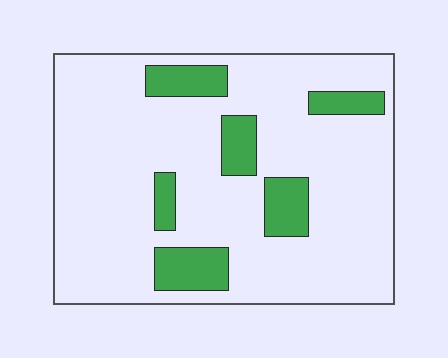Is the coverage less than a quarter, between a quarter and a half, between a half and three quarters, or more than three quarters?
Less than a quarter.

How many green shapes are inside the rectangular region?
6.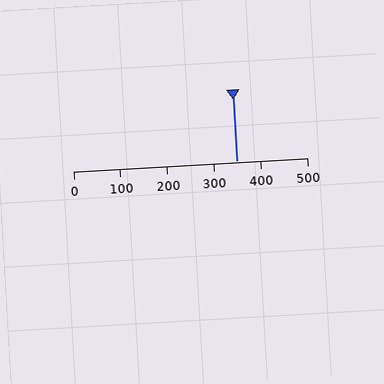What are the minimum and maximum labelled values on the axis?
The axis runs from 0 to 500.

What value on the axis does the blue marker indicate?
The marker indicates approximately 350.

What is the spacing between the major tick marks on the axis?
The major ticks are spaced 100 apart.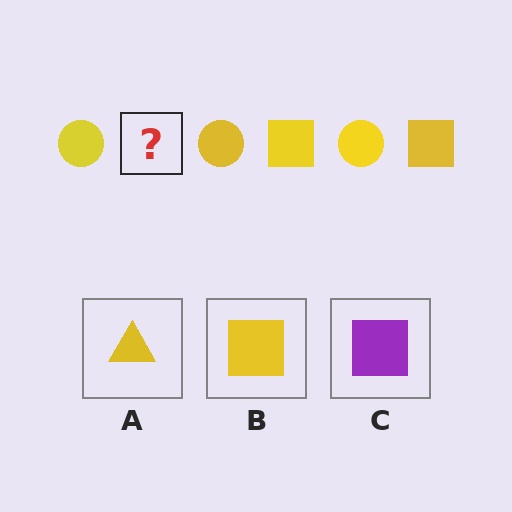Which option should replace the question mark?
Option B.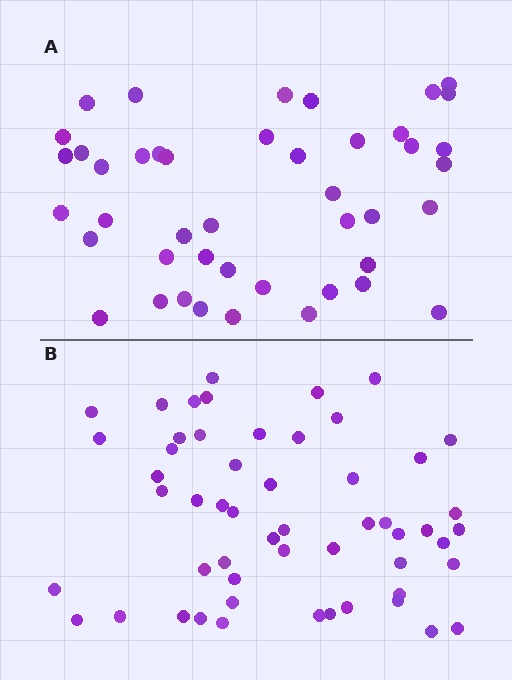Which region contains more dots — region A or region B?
Region B (the bottom region) has more dots.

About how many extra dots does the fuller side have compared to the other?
Region B has roughly 10 or so more dots than region A.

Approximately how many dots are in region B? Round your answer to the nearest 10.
About 50 dots. (The exact count is 54, which rounds to 50.)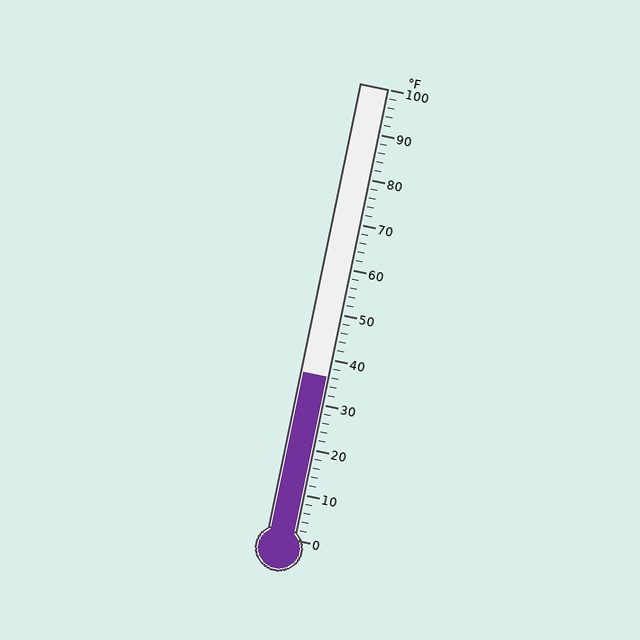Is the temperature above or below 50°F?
The temperature is below 50°F.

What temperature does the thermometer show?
The thermometer shows approximately 36°F.